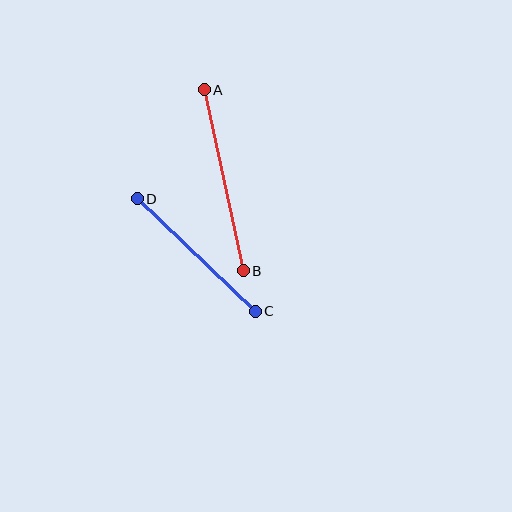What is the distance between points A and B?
The distance is approximately 185 pixels.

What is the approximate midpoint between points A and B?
The midpoint is at approximately (224, 180) pixels.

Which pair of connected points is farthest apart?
Points A and B are farthest apart.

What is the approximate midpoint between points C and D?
The midpoint is at approximately (196, 255) pixels.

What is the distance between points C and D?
The distance is approximately 163 pixels.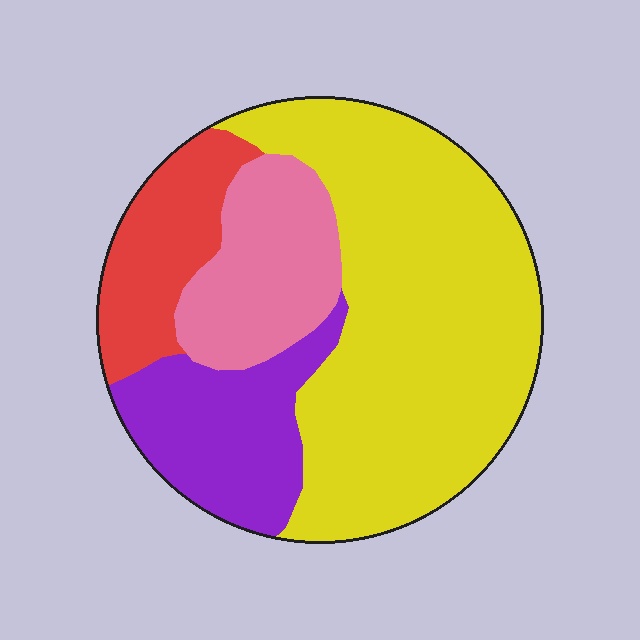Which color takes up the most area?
Yellow, at roughly 55%.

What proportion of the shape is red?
Red takes up about one eighth (1/8) of the shape.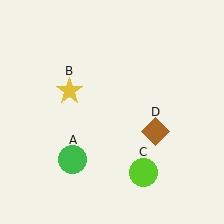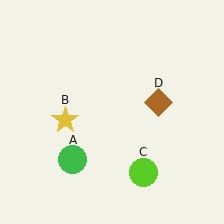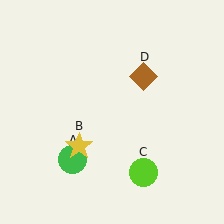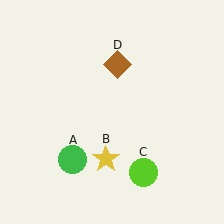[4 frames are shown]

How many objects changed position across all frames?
2 objects changed position: yellow star (object B), brown diamond (object D).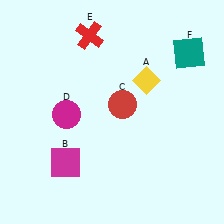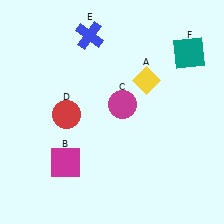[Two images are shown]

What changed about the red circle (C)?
In Image 1, C is red. In Image 2, it changed to magenta.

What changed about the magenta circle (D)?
In Image 1, D is magenta. In Image 2, it changed to red.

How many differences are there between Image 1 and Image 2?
There are 3 differences between the two images.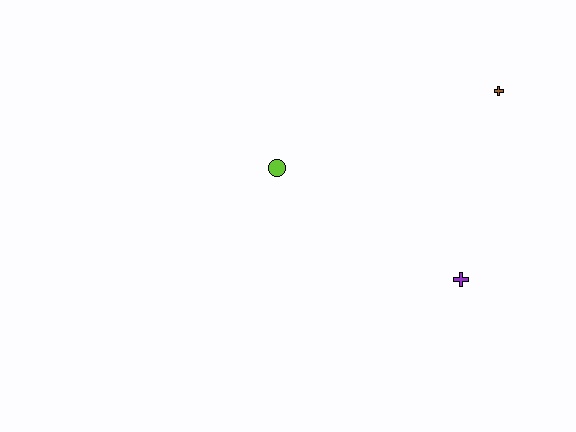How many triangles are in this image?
There are no triangles.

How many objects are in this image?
There are 3 objects.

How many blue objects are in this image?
There are no blue objects.